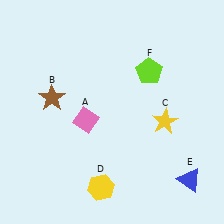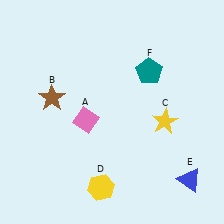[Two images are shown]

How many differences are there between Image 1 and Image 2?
There is 1 difference between the two images.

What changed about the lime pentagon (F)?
In Image 1, F is lime. In Image 2, it changed to teal.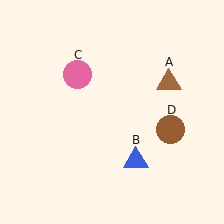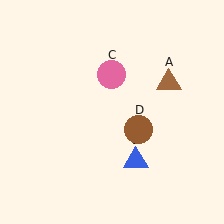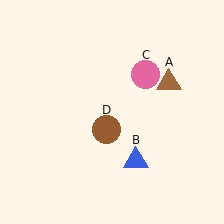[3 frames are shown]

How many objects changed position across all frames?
2 objects changed position: pink circle (object C), brown circle (object D).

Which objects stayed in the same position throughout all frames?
Brown triangle (object A) and blue triangle (object B) remained stationary.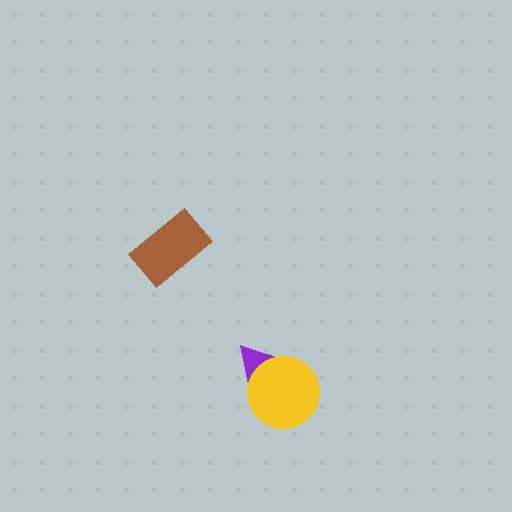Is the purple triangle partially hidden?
Yes, it is partially covered by another shape.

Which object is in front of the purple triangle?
The yellow circle is in front of the purple triangle.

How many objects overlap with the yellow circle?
1 object overlaps with the yellow circle.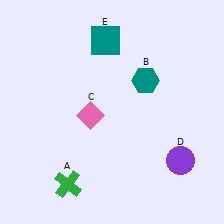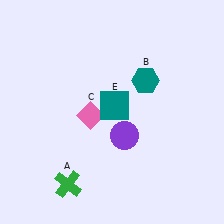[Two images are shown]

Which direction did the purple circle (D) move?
The purple circle (D) moved left.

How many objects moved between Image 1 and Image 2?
2 objects moved between the two images.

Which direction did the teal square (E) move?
The teal square (E) moved down.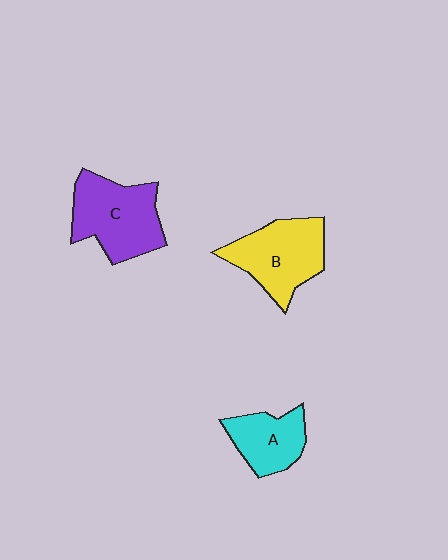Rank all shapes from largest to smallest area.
From largest to smallest: C (purple), B (yellow), A (cyan).